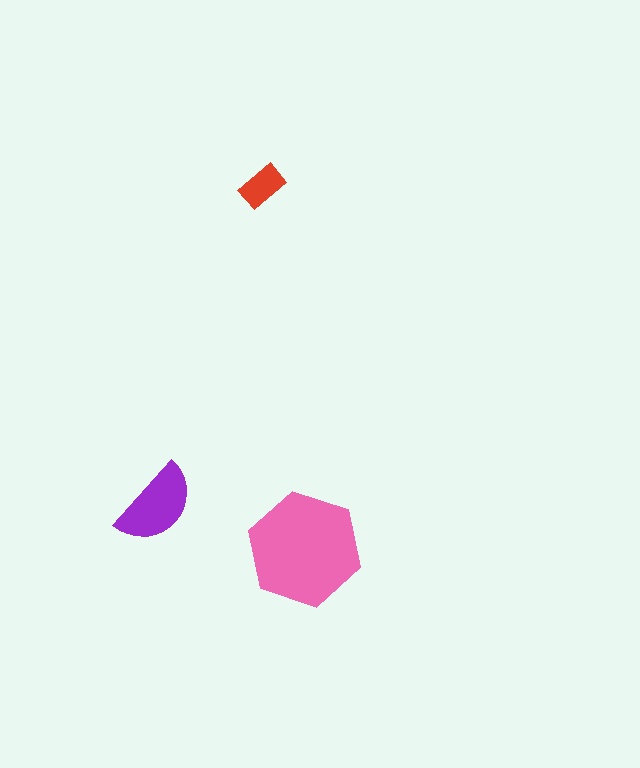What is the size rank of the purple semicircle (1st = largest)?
2nd.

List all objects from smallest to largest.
The red rectangle, the purple semicircle, the pink hexagon.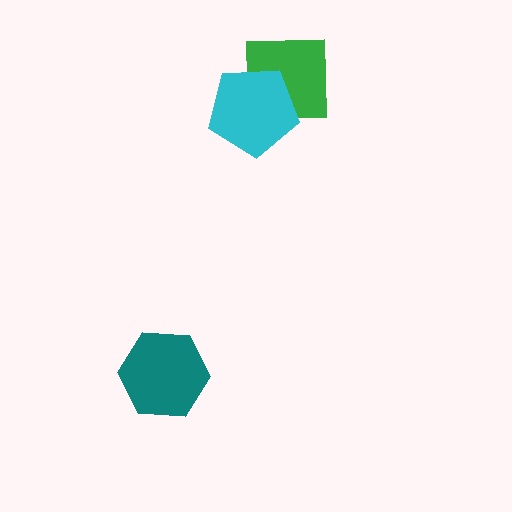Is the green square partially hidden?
Yes, it is partially covered by another shape.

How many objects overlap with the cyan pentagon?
1 object overlaps with the cyan pentagon.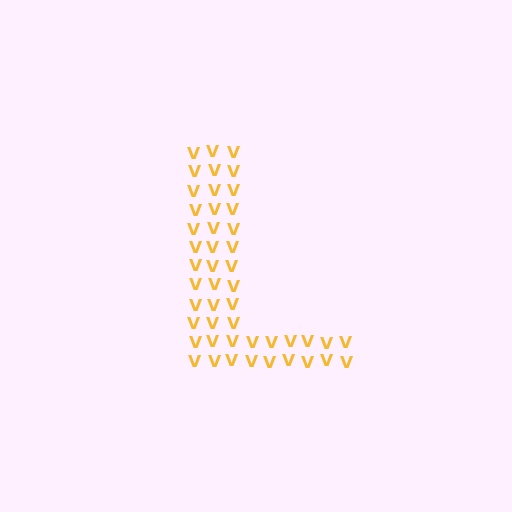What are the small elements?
The small elements are letter V's.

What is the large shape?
The large shape is the letter L.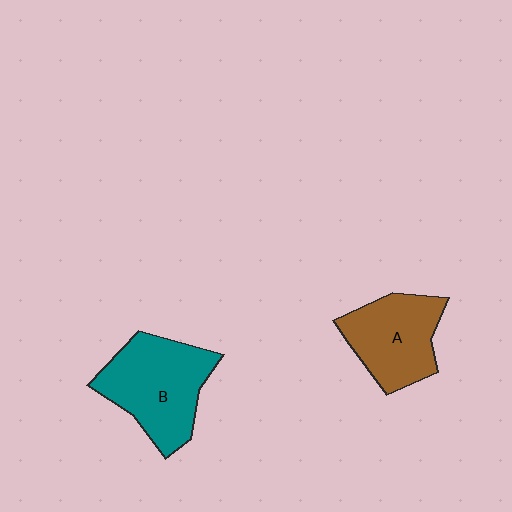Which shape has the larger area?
Shape B (teal).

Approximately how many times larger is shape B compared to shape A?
Approximately 1.2 times.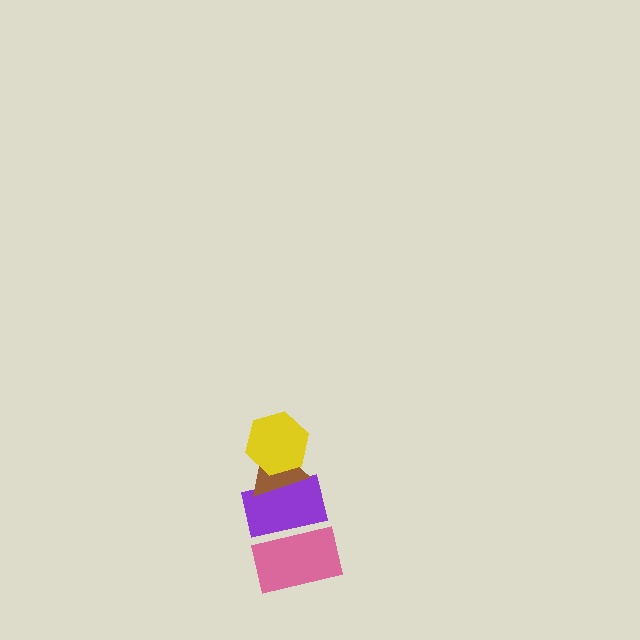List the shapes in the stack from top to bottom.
From top to bottom: the yellow hexagon, the brown triangle, the purple rectangle, the pink rectangle.